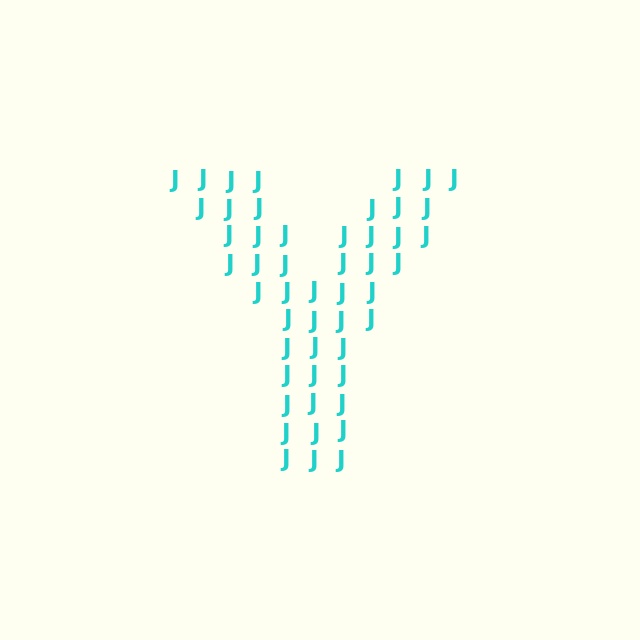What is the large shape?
The large shape is the letter Y.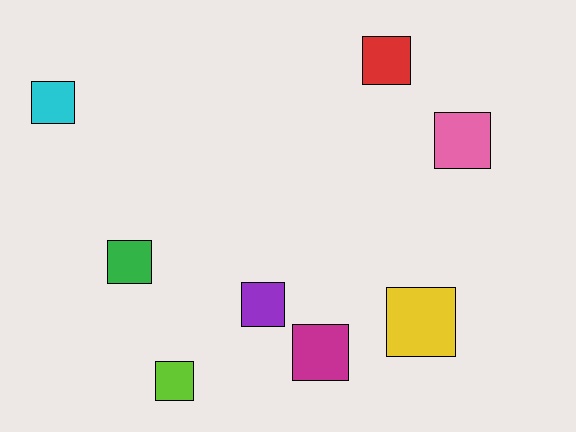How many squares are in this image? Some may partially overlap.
There are 8 squares.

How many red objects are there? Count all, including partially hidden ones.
There is 1 red object.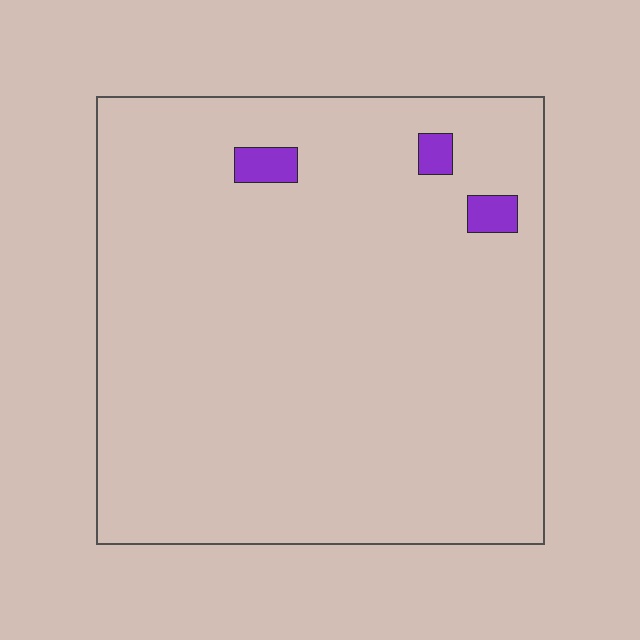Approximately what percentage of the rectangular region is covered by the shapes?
Approximately 5%.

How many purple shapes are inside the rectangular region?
3.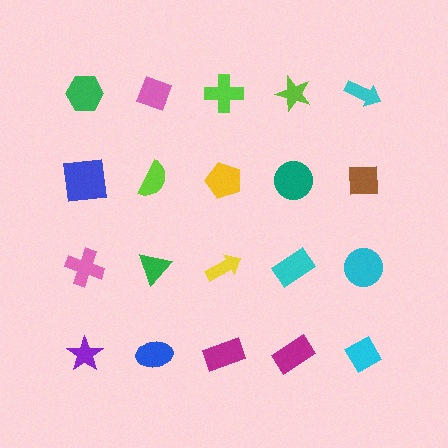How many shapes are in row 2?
5 shapes.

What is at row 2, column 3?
A yellow pentagon.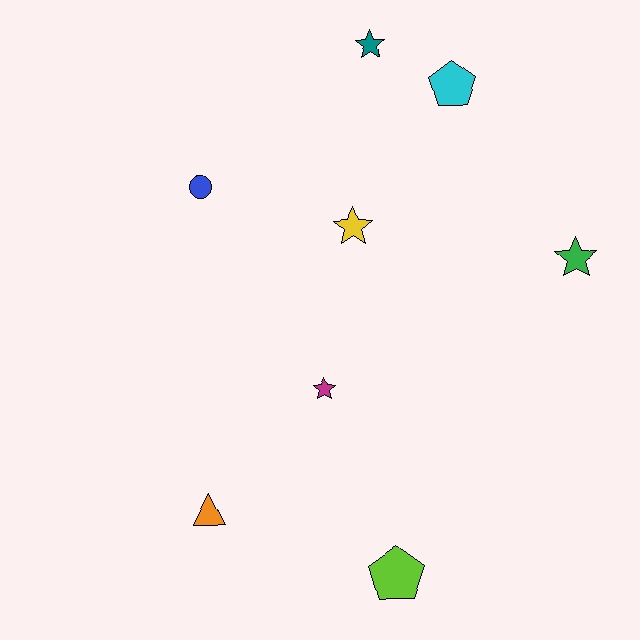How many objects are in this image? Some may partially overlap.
There are 8 objects.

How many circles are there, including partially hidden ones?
There is 1 circle.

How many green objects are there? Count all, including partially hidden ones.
There is 1 green object.